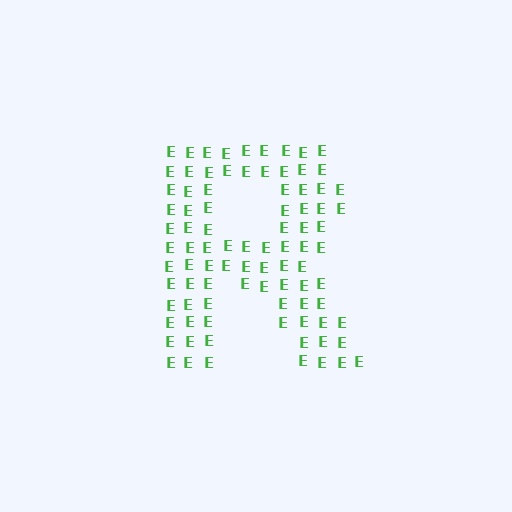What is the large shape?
The large shape is the letter R.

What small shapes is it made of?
It is made of small letter E's.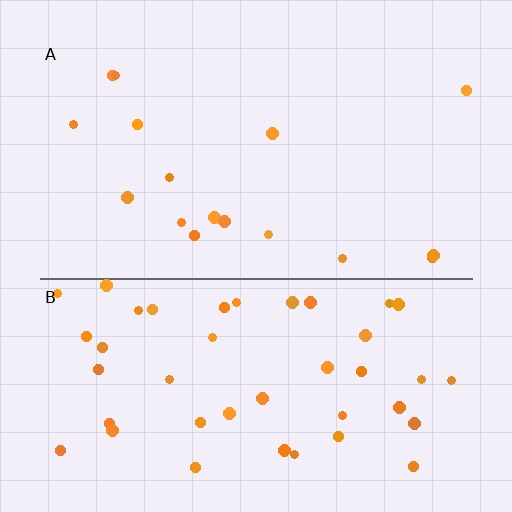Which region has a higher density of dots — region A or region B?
B (the bottom).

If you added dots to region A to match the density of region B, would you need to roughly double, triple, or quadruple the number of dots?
Approximately triple.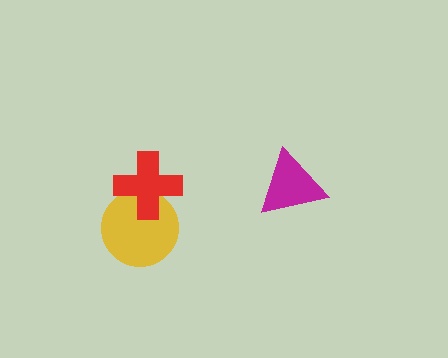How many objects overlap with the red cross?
1 object overlaps with the red cross.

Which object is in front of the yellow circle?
The red cross is in front of the yellow circle.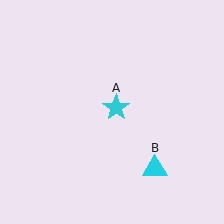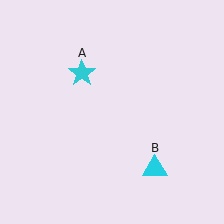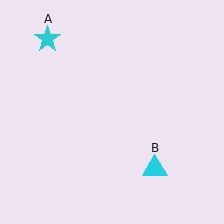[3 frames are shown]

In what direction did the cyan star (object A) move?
The cyan star (object A) moved up and to the left.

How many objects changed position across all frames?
1 object changed position: cyan star (object A).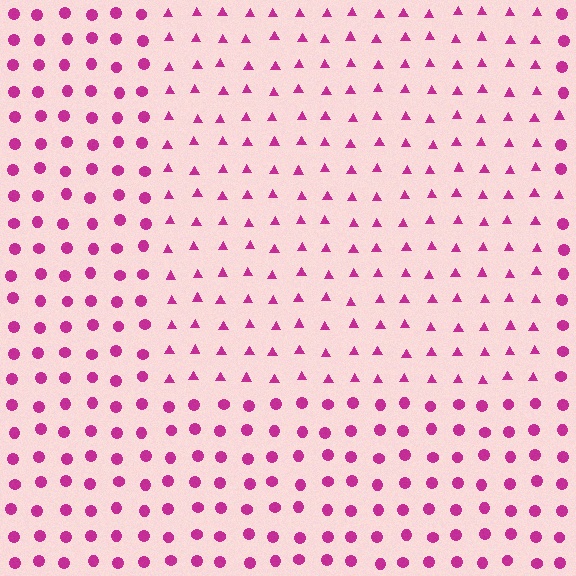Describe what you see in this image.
The image is filled with small magenta elements arranged in a uniform grid. A rectangle-shaped region contains triangles, while the surrounding area contains circles. The boundary is defined purely by the change in element shape.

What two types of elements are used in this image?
The image uses triangles inside the rectangle region and circles outside it.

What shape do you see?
I see a rectangle.